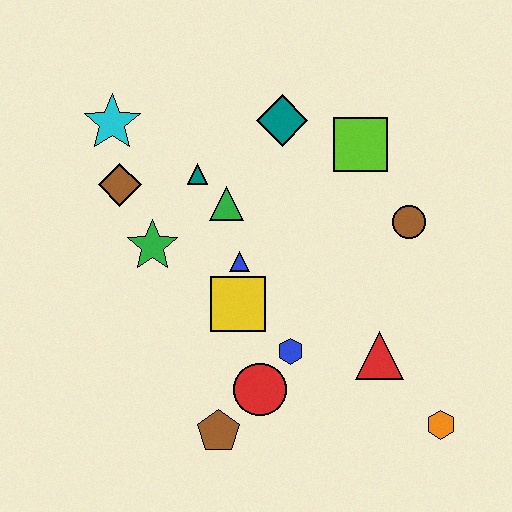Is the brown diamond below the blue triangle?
No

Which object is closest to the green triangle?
The teal triangle is closest to the green triangle.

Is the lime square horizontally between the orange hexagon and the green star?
Yes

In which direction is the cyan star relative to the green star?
The cyan star is above the green star.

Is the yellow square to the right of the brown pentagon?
Yes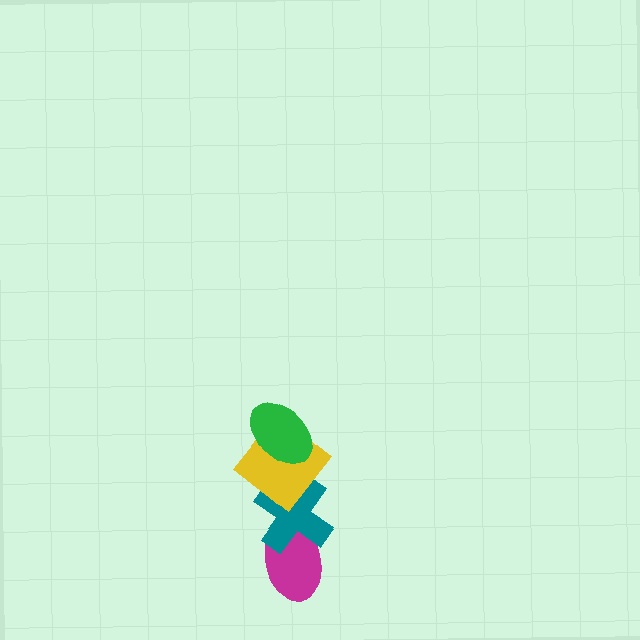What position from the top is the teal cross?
The teal cross is 3rd from the top.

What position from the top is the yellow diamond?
The yellow diamond is 2nd from the top.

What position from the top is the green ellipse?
The green ellipse is 1st from the top.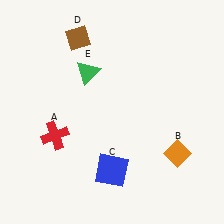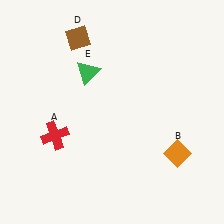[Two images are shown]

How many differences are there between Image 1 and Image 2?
There is 1 difference between the two images.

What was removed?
The blue square (C) was removed in Image 2.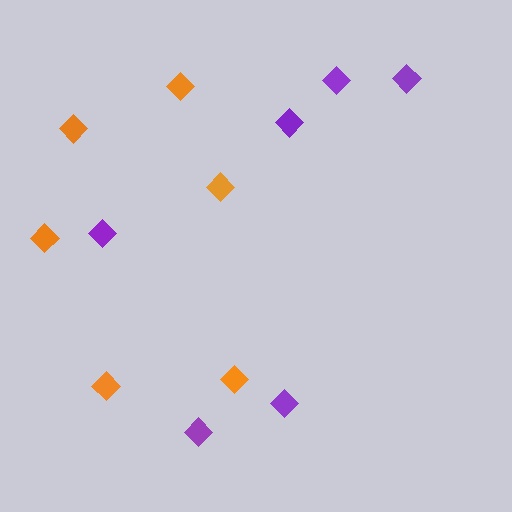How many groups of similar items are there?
There are 2 groups: one group of orange diamonds (6) and one group of purple diamonds (6).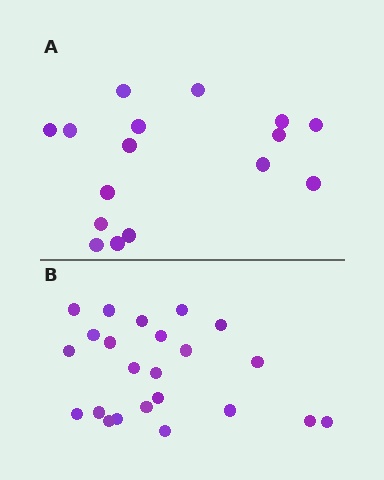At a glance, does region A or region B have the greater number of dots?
Region B (the bottom region) has more dots.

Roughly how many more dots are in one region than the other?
Region B has roughly 8 or so more dots than region A.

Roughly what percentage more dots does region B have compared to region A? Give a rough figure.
About 45% more.